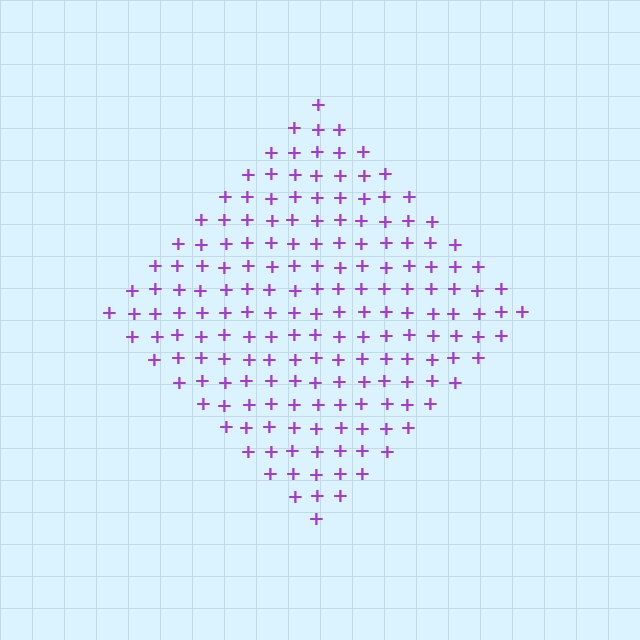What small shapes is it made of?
It is made of small plus signs.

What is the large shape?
The large shape is a diamond.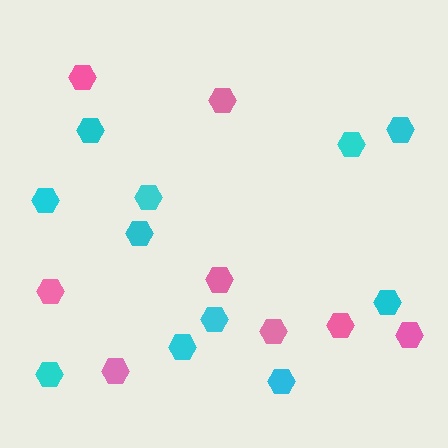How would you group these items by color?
There are 2 groups: one group of cyan hexagons (11) and one group of pink hexagons (8).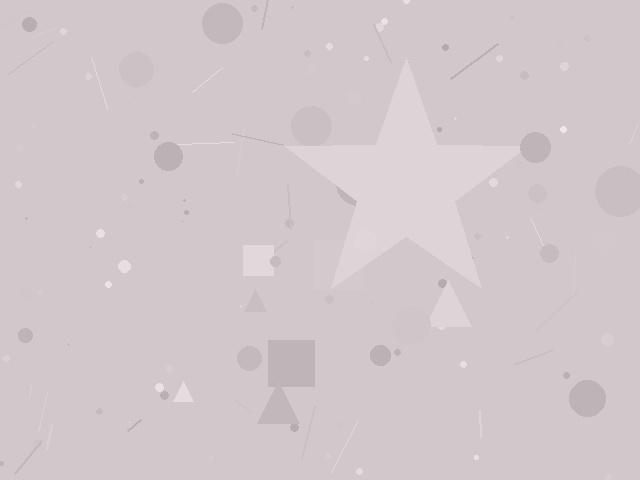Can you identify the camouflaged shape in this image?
The camouflaged shape is a star.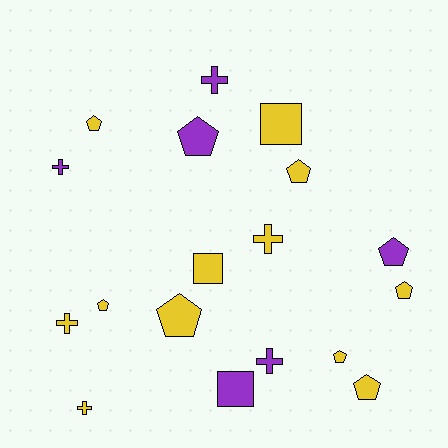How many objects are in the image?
There are 18 objects.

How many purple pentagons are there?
There are 2 purple pentagons.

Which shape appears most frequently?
Pentagon, with 9 objects.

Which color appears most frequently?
Yellow, with 12 objects.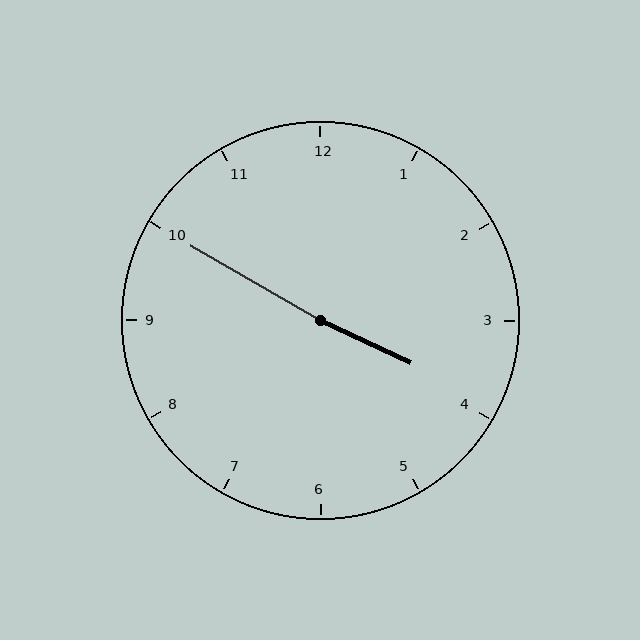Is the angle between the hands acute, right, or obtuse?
It is obtuse.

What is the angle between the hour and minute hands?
Approximately 175 degrees.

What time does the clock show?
3:50.